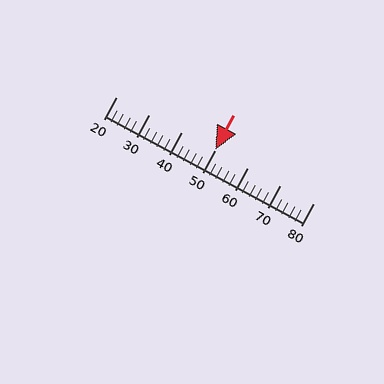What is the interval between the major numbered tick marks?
The major tick marks are spaced 10 units apart.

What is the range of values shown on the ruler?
The ruler shows values from 20 to 80.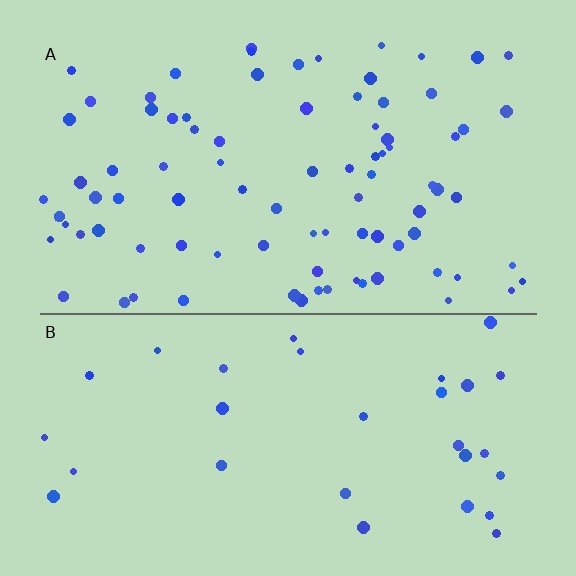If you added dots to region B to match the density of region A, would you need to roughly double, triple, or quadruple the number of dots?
Approximately triple.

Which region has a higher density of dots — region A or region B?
A (the top).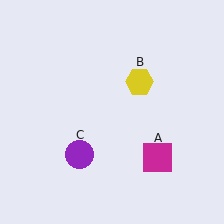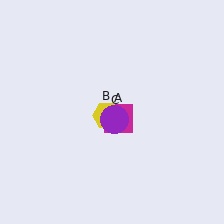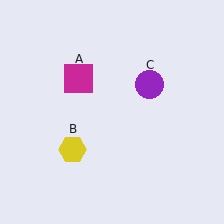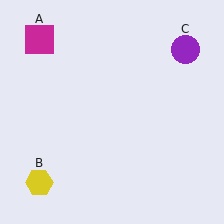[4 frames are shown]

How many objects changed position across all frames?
3 objects changed position: magenta square (object A), yellow hexagon (object B), purple circle (object C).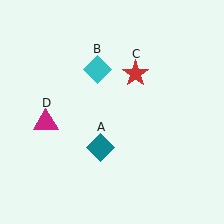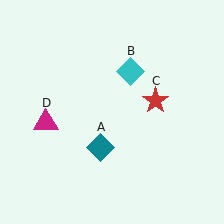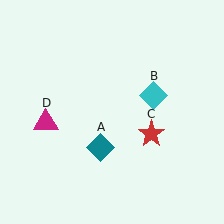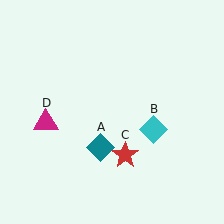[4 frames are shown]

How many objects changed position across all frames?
2 objects changed position: cyan diamond (object B), red star (object C).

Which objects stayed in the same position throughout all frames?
Teal diamond (object A) and magenta triangle (object D) remained stationary.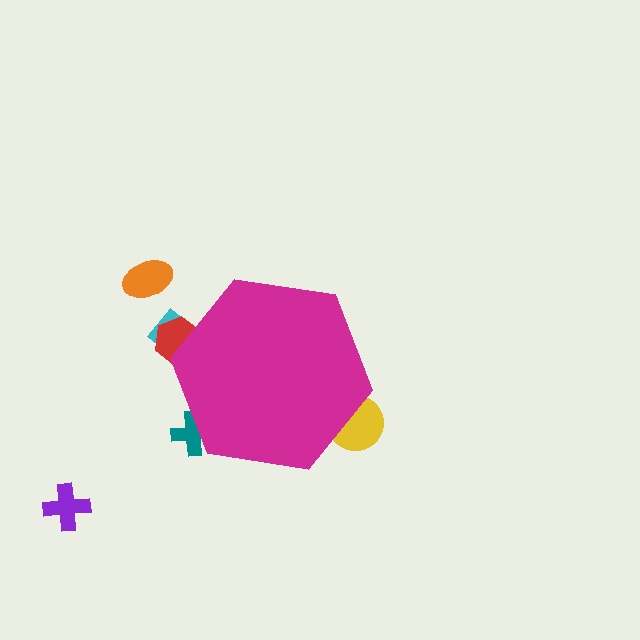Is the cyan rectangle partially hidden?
Yes, the cyan rectangle is partially hidden behind the magenta hexagon.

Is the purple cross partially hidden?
No, the purple cross is fully visible.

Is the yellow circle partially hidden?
Yes, the yellow circle is partially hidden behind the magenta hexagon.